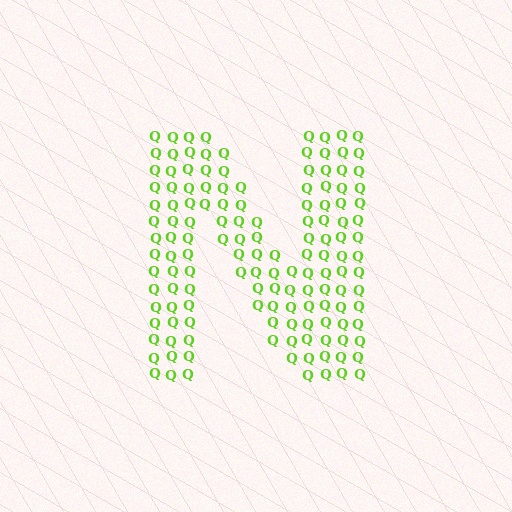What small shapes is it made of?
It is made of small letter Q's.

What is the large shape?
The large shape is the letter N.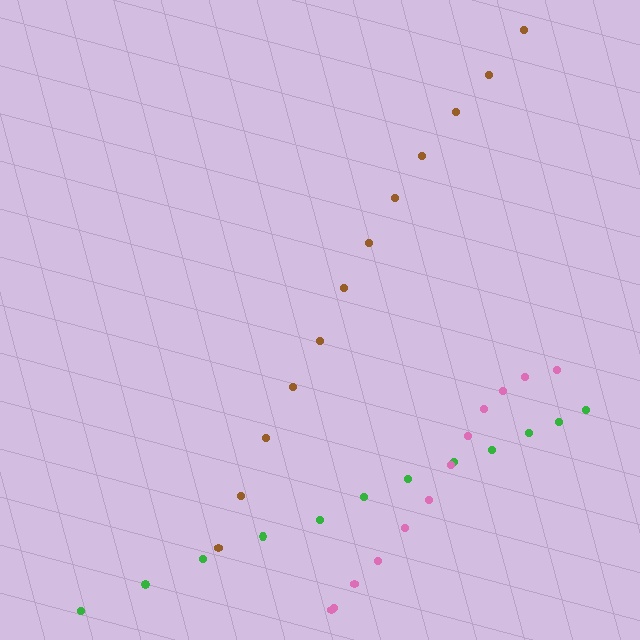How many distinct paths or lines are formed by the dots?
There are 3 distinct paths.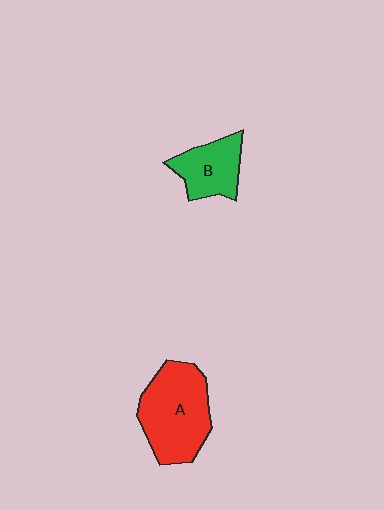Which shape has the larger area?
Shape A (red).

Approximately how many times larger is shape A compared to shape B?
Approximately 1.7 times.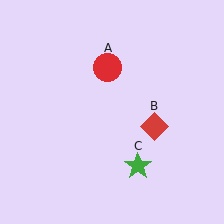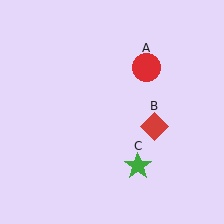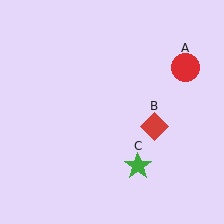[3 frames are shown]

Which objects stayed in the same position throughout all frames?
Red diamond (object B) and green star (object C) remained stationary.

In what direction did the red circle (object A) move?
The red circle (object A) moved right.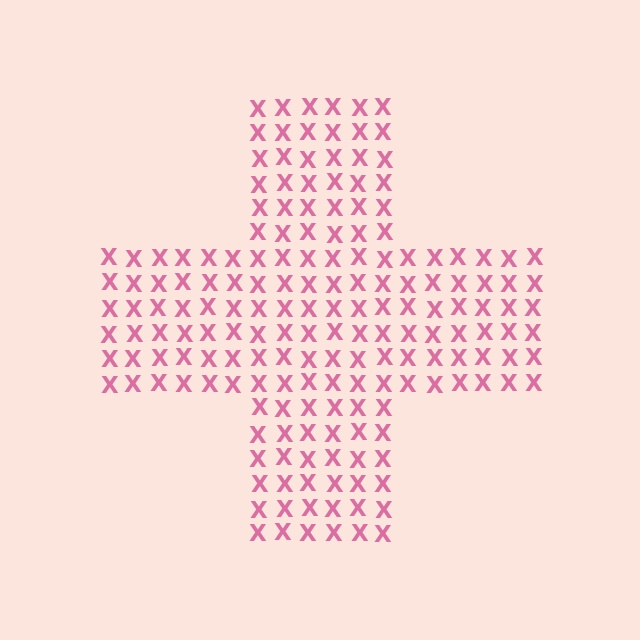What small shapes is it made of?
It is made of small letter X's.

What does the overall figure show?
The overall figure shows a cross.